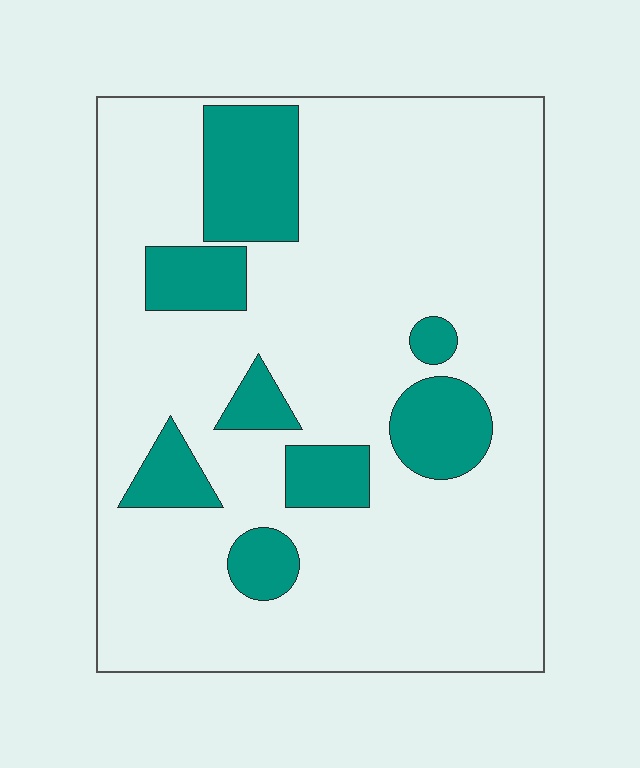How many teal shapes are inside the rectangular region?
8.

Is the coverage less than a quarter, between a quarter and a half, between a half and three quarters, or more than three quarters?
Less than a quarter.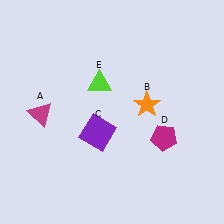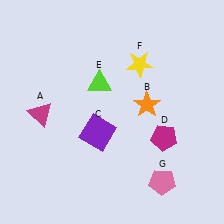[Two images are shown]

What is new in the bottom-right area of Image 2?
A pink pentagon (G) was added in the bottom-right area of Image 2.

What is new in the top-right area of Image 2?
A yellow star (F) was added in the top-right area of Image 2.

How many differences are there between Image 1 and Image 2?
There are 2 differences between the two images.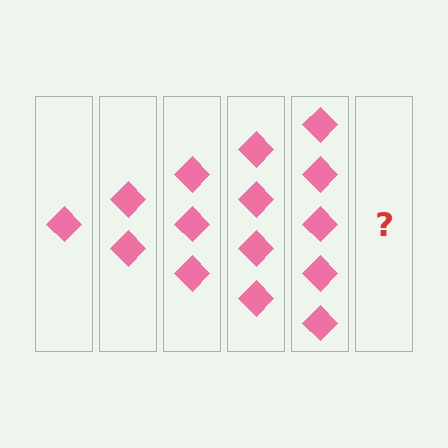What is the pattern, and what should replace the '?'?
The pattern is that each step adds one more diamond. The '?' should be 6 diamonds.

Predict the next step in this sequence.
The next step is 6 diamonds.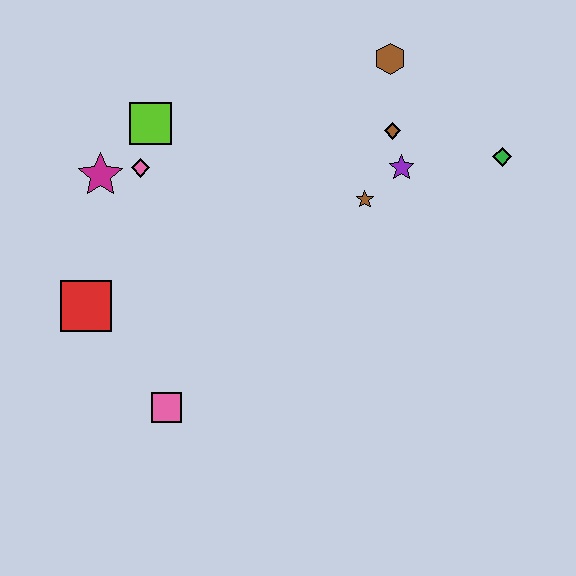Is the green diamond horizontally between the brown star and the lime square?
No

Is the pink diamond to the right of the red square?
Yes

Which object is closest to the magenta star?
The pink diamond is closest to the magenta star.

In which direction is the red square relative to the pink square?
The red square is above the pink square.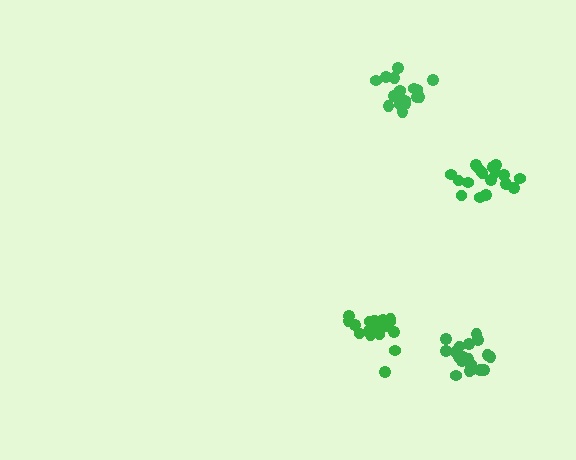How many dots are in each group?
Group 1: 19 dots, Group 2: 17 dots, Group 3: 21 dots, Group 4: 19 dots (76 total).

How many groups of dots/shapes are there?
There are 4 groups.